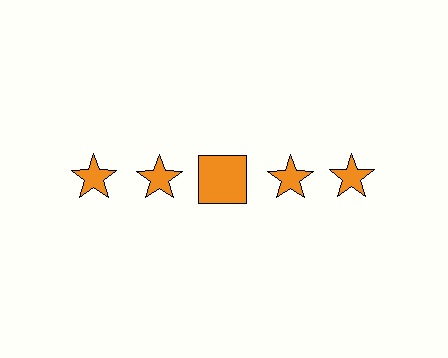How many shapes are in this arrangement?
There are 5 shapes arranged in a grid pattern.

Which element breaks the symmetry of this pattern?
The orange square in the top row, center column breaks the symmetry. All other shapes are orange stars.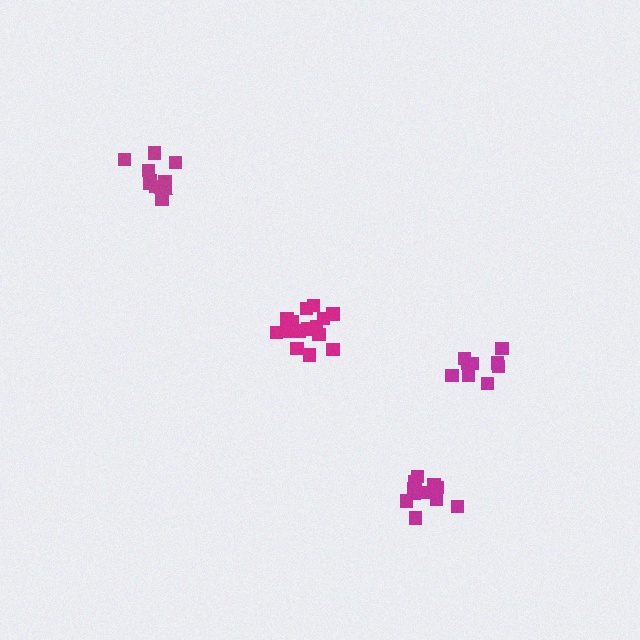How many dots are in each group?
Group 1: 10 dots, Group 2: 10 dots, Group 3: 11 dots, Group 4: 16 dots (47 total).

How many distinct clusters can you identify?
There are 4 distinct clusters.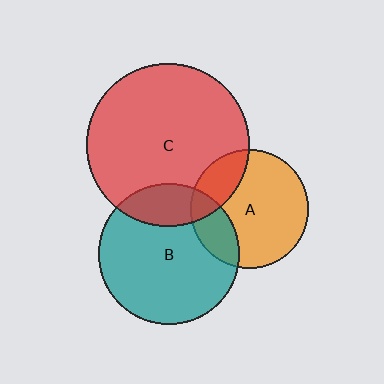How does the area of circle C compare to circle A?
Approximately 1.9 times.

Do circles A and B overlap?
Yes.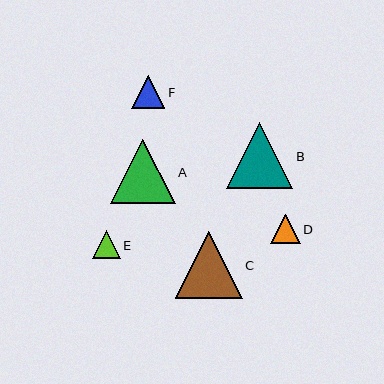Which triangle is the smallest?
Triangle E is the smallest with a size of approximately 28 pixels.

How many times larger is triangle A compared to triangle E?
Triangle A is approximately 2.3 times the size of triangle E.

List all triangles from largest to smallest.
From largest to smallest: C, B, A, F, D, E.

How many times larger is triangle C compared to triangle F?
Triangle C is approximately 2.0 times the size of triangle F.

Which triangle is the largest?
Triangle C is the largest with a size of approximately 67 pixels.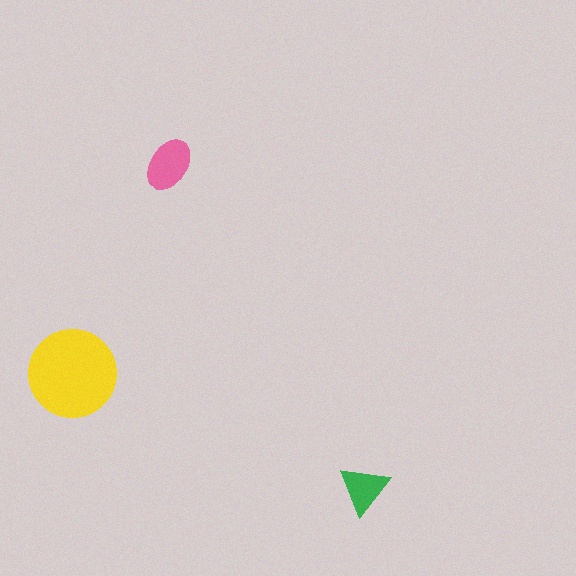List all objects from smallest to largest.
The green triangle, the pink ellipse, the yellow circle.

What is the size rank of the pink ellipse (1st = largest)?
2nd.